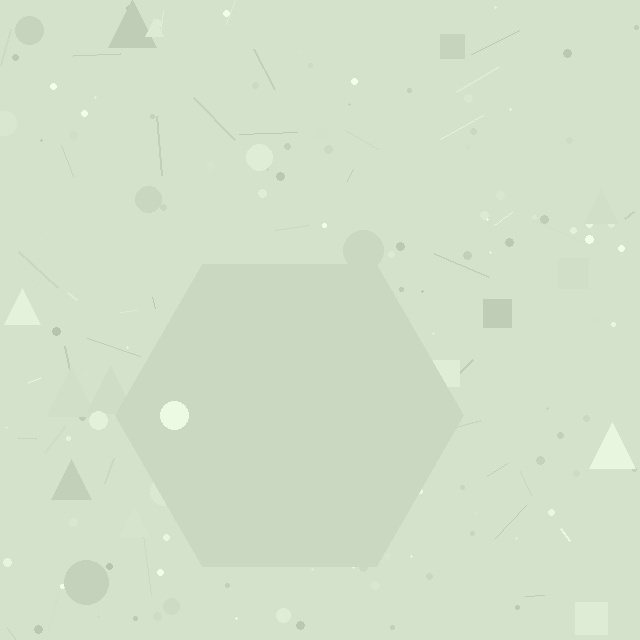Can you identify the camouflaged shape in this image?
The camouflaged shape is a hexagon.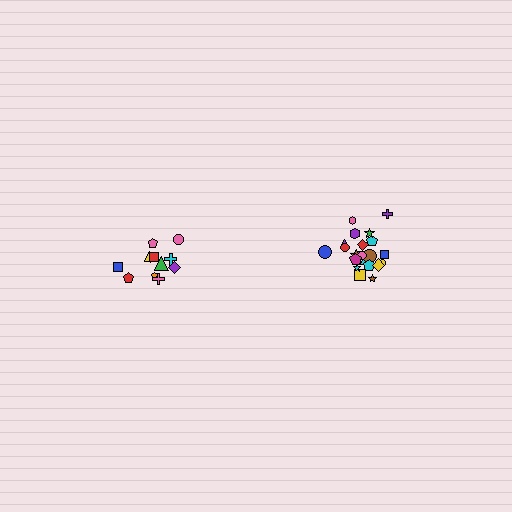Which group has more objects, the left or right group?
The right group.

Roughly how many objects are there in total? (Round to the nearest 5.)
Roughly 35 objects in total.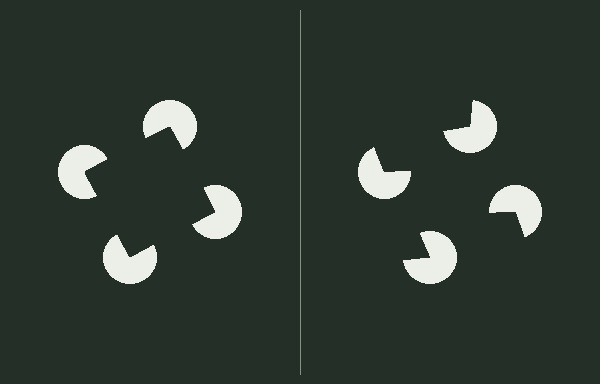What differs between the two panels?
The pac-man discs are positioned identically on both sides; only the wedge orientations differ. On the left they align to a square; on the right they are misaligned.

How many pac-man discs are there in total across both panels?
8 — 4 on each side.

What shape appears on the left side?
An illusory square.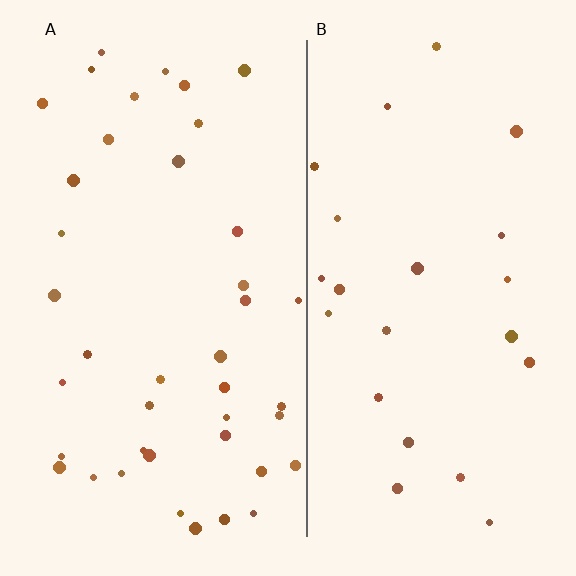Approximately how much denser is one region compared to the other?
Approximately 1.8× — region A over region B.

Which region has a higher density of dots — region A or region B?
A (the left).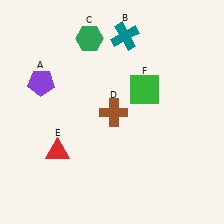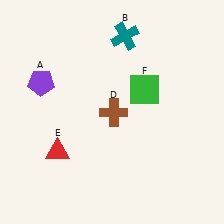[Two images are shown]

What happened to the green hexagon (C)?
The green hexagon (C) was removed in Image 2. It was in the top-left area of Image 1.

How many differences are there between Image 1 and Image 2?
There is 1 difference between the two images.